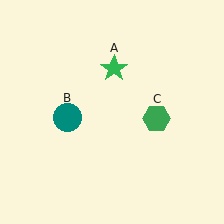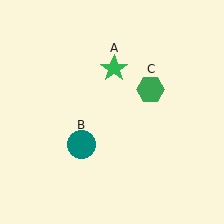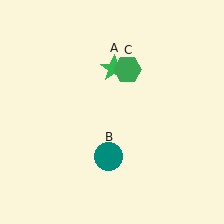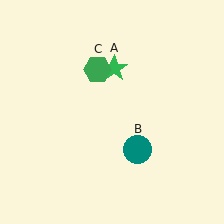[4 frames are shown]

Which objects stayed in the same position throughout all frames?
Green star (object A) remained stationary.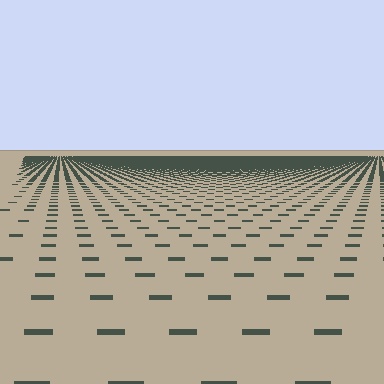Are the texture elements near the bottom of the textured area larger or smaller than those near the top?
Larger. Near the bottom, elements are closer to the viewer and appear at a bigger on-screen size.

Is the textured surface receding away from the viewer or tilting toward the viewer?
The surface is receding away from the viewer. Texture elements get smaller and denser toward the top.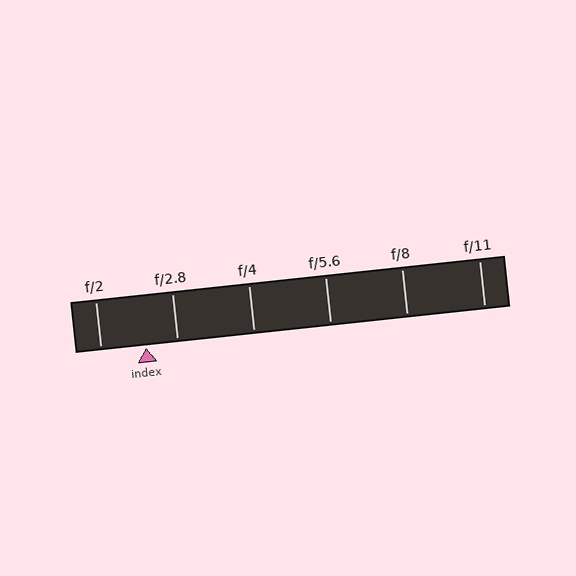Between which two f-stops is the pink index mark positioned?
The index mark is between f/2 and f/2.8.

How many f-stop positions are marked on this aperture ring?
There are 6 f-stop positions marked.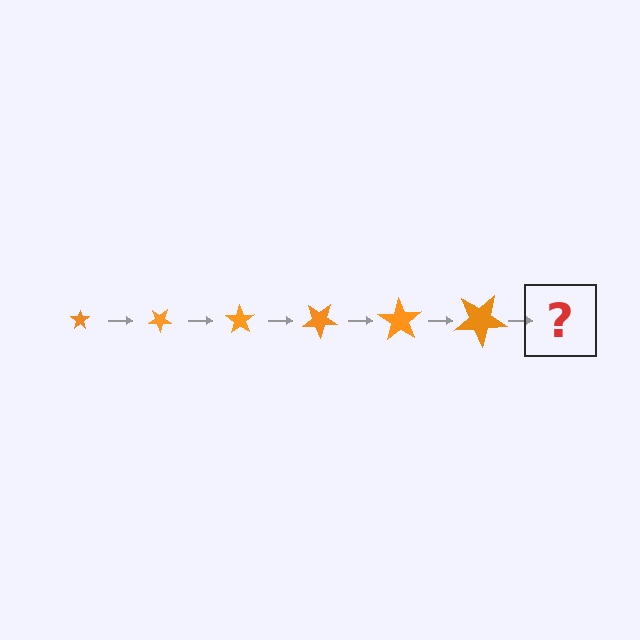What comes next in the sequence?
The next element should be a star, larger than the previous one and rotated 210 degrees from the start.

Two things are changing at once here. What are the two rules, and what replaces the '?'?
The two rules are that the star grows larger each step and it rotates 35 degrees each step. The '?' should be a star, larger than the previous one and rotated 210 degrees from the start.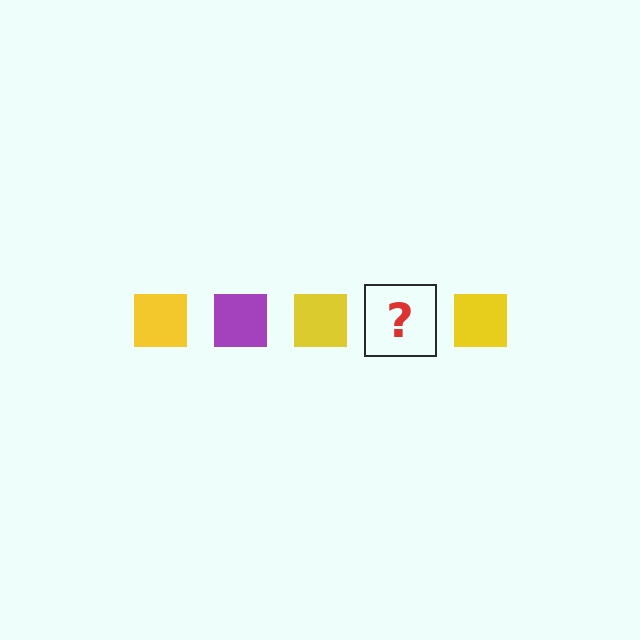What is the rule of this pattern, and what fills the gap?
The rule is that the pattern cycles through yellow, purple squares. The gap should be filled with a purple square.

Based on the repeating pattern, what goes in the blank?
The blank should be a purple square.